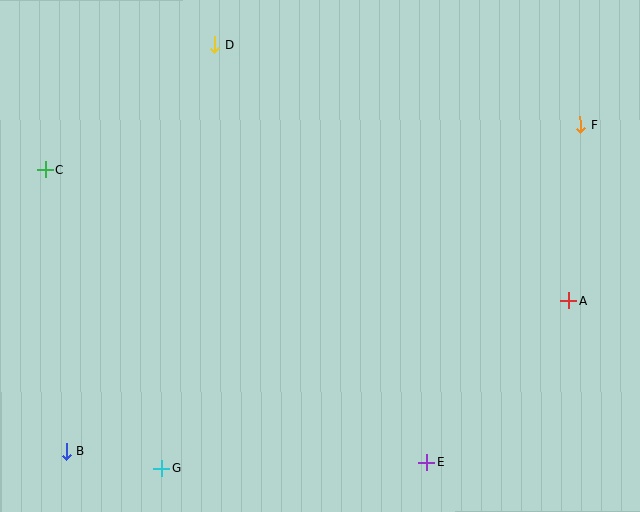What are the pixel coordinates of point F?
Point F is at (580, 125).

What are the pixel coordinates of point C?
Point C is at (45, 170).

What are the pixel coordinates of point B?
Point B is at (66, 451).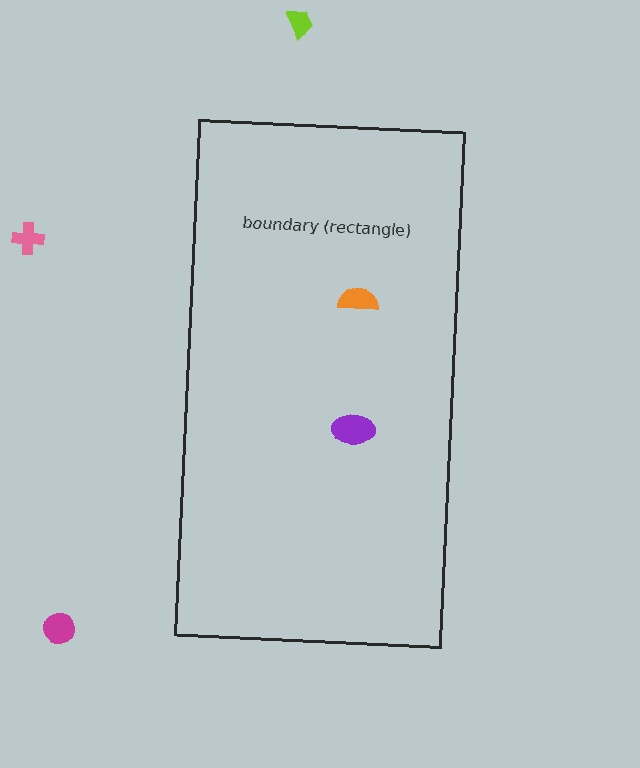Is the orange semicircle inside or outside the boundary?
Inside.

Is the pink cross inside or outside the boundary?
Outside.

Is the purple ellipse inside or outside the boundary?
Inside.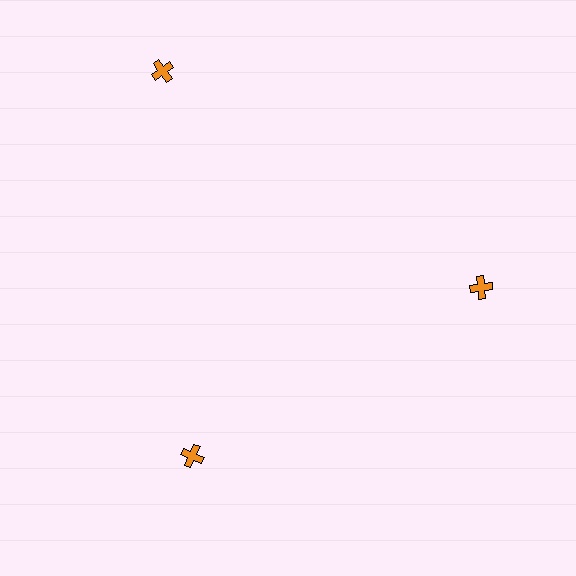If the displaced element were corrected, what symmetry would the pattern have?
It would have 3-fold rotational symmetry — the pattern would map onto itself every 120 degrees.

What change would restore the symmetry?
The symmetry would be restored by moving it inward, back onto the ring so that all 3 crosses sit at equal angles and equal distance from the center.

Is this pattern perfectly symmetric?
No. The 3 orange crosses are arranged in a ring, but one element near the 11 o'clock position is pushed outward from the center, breaking the 3-fold rotational symmetry.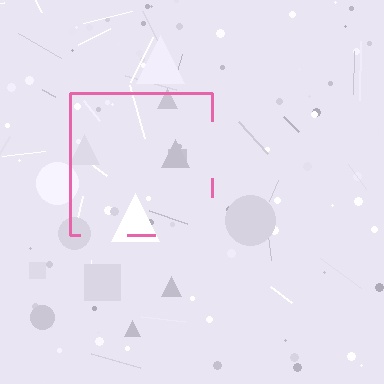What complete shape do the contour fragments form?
The contour fragments form a square.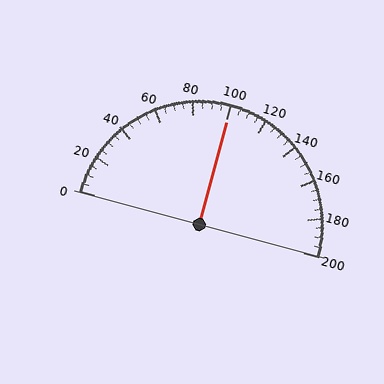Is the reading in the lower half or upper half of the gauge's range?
The reading is in the upper half of the range (0 to 200).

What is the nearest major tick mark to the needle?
The nearest major tick mark is 100.